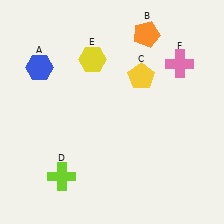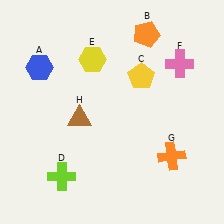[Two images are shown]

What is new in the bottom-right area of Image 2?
An orange cross (G) was added in the bottom-right area of Image 2.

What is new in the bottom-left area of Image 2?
A brown triangle (H) was added in the bottom-left area of Image 2.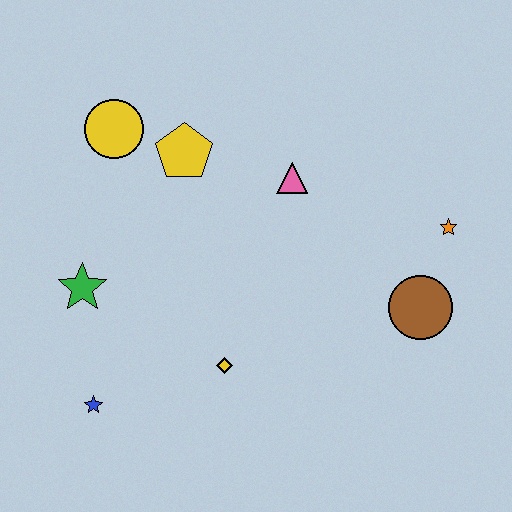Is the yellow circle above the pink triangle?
Yes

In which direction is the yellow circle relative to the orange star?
The yellow circle is to the left of the orange star.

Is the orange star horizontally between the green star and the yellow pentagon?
No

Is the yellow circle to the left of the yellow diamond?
Yes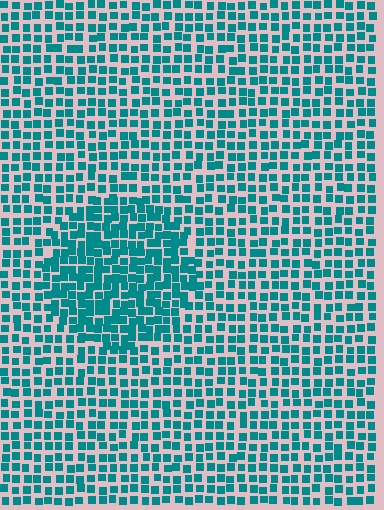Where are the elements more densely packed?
The elements are more densely packed inside the circle boundary.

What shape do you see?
I see a circle.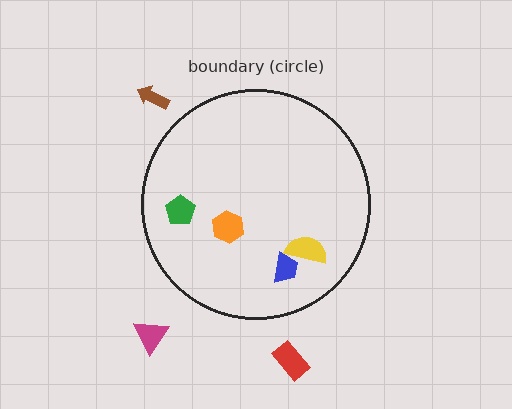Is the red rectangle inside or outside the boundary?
Outside.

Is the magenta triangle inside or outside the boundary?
Outside.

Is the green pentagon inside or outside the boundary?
Inside.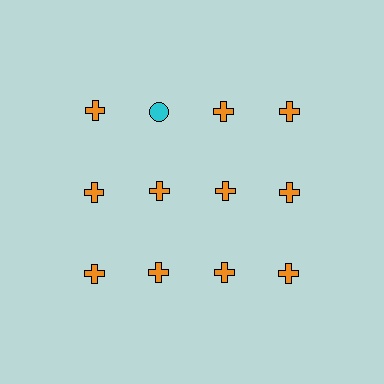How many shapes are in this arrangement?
There are 12 shapes arranged in a grid pattern.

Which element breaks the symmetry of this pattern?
The cyan circle in the top row, second from left column breaks the symmetry. All other shapes are orange crosses.